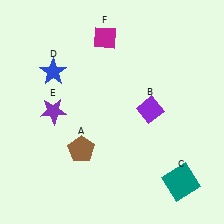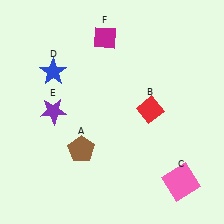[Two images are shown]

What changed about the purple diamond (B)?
In Image 1, B is purple. In Image 2, it changed to red.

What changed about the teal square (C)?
In Image 1, C is teal. In Image 2, it changed to pink.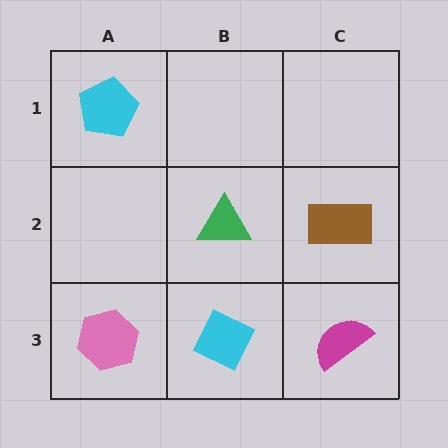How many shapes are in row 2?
2 shapes.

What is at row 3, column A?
A pink hexagon.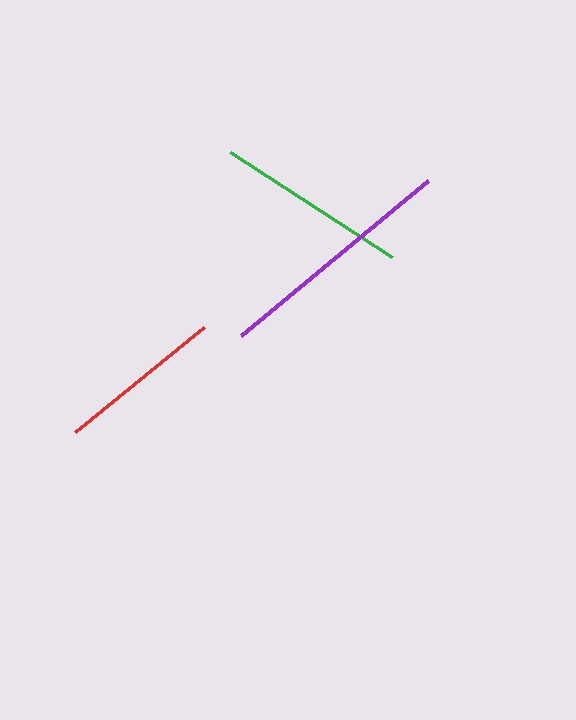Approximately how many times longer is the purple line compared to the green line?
The purple line is approximately 1.3 times the length of the green line.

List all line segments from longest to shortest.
From longest to shortest: purple, green, red.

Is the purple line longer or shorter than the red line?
The purple line is longer than the red line.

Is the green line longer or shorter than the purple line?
The purple line is longer than the green line.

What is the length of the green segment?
The green segment is approximately 193 pixels long.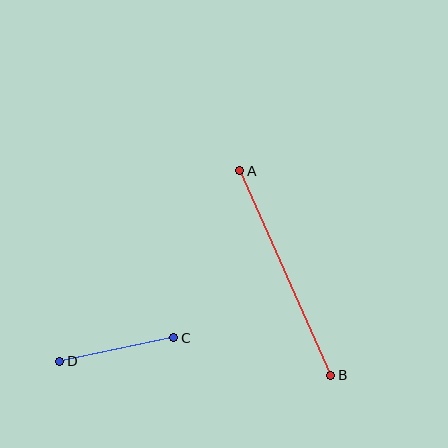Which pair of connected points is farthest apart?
Points A and B are farthest apart.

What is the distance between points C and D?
The distance is approximately 117 pixels.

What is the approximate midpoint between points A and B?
The midpoint is at approximately (285, 273) pixels.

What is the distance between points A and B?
The distance is approximately 224 pixels.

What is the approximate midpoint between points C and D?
The midpoint is at approximately (117, 350) pixels.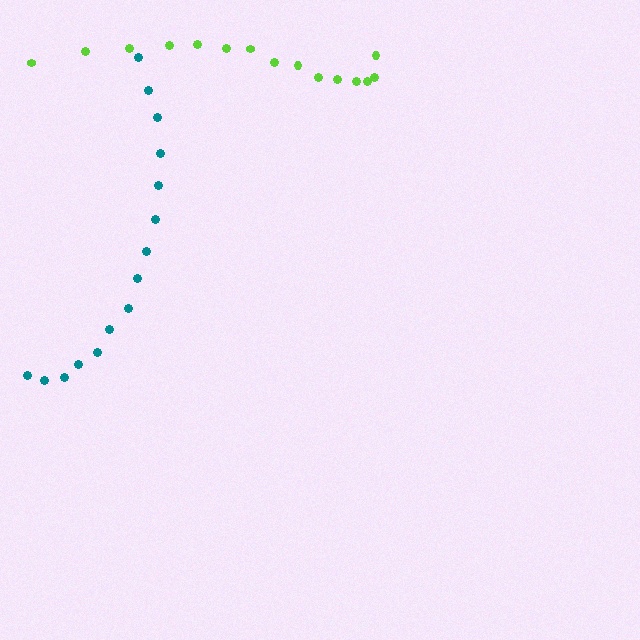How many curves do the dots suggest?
There are 2 distinct paths.